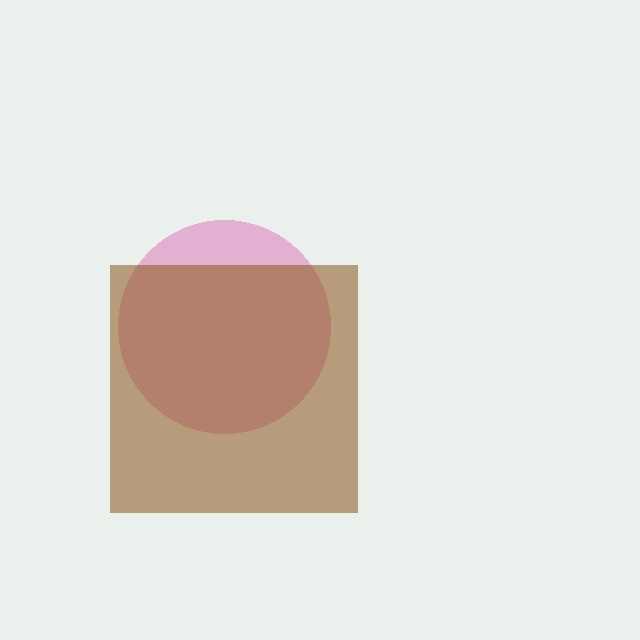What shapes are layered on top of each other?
The layered shapes are: a pink circle, a brown square.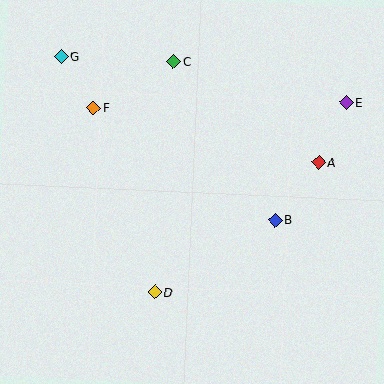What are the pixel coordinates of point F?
Point F is at (93, 108).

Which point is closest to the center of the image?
Point B at (275, 220) is closest to the center.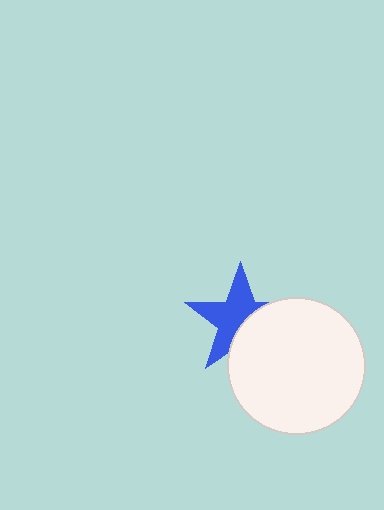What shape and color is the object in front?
The object in front is a white circle.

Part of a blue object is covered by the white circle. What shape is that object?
It is a star.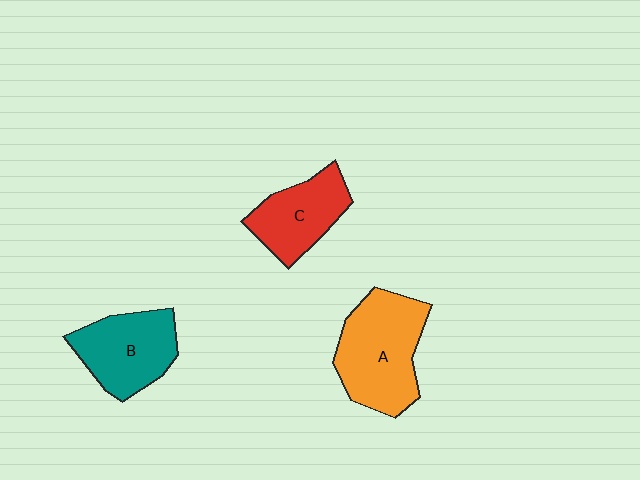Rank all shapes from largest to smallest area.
From largest to smallest: A (orange), B (teal), C (red).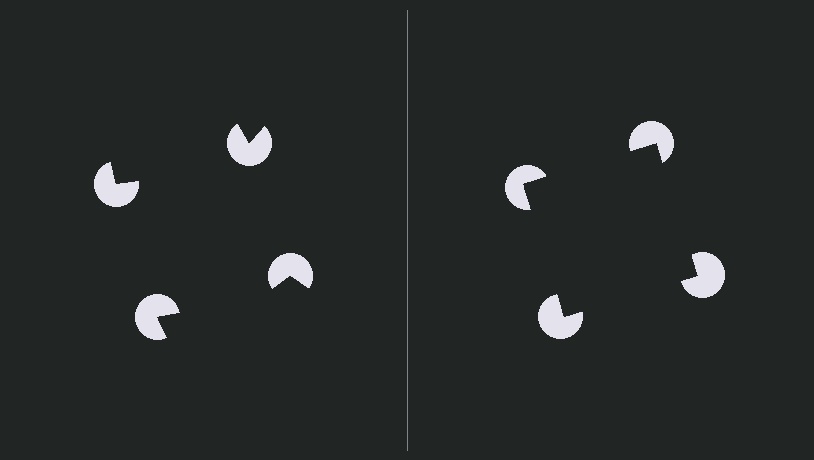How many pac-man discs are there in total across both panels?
8 — 4 on each side.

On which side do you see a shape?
An illusory square appears on the right side. On the left side the wedge cuts are rotated, so no coherent shape forms.